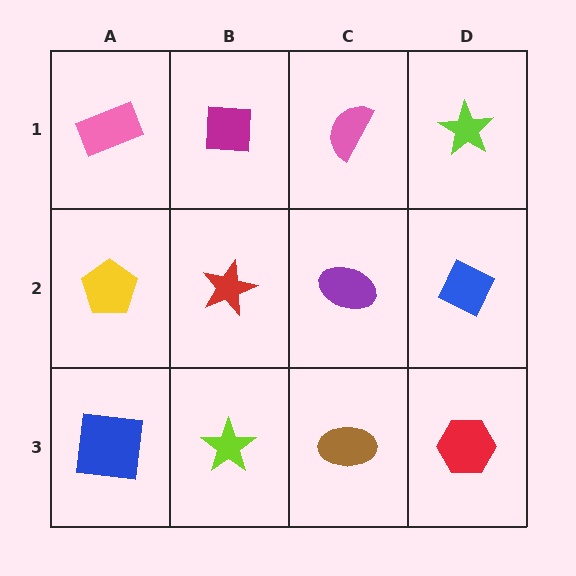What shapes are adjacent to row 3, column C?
A purple ellipse (row 2, column C), a lime star (row 3, column B), a red hexagon (row 3, column D).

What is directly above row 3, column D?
A blue diamond.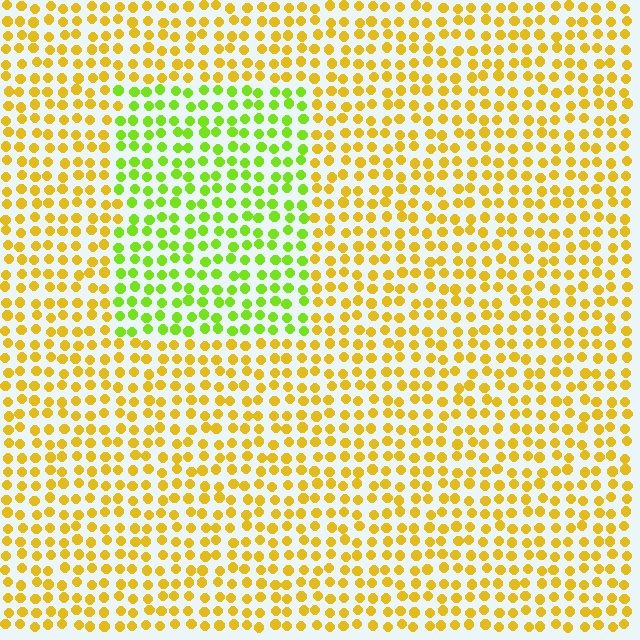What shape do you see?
I see a rectangle.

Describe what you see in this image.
The image is filled with small yellow elements in a uniform arrangement. A rectangle-shaped region is visible where the elements are tinted to a slightly different hue, forming a subtle color boundary.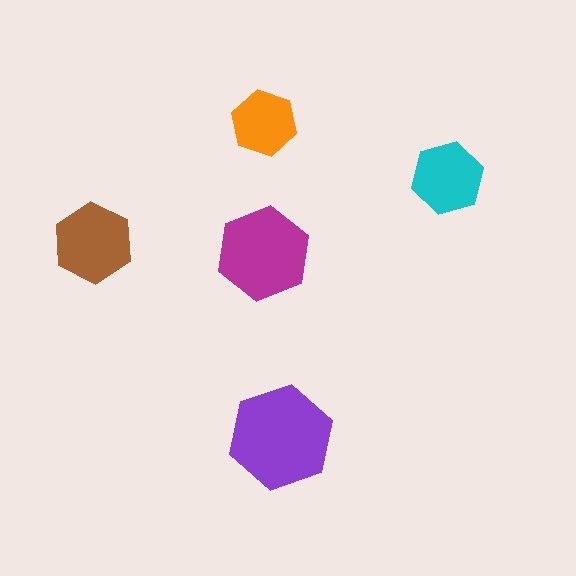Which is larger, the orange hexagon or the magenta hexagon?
The magenta one.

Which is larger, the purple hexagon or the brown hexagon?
The purple one.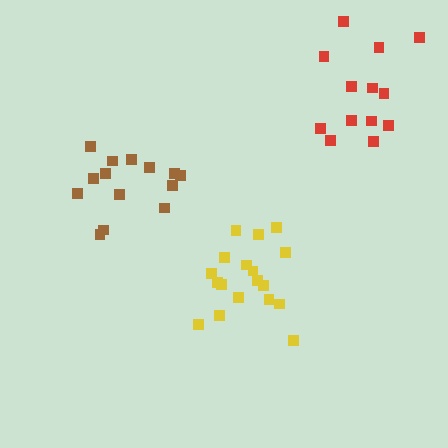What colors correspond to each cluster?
The clusters are colored: yellow, red, brown.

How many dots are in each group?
Group 1: 18 dots, Group 2: 13 dots, Group 3: 14 dots (45 total).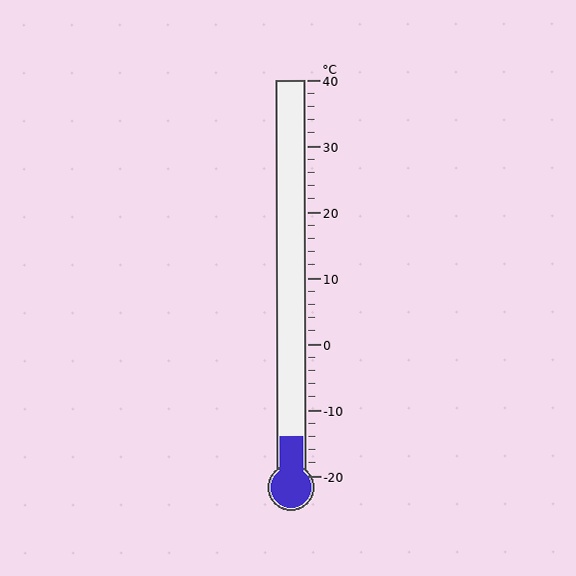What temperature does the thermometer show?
The thermometer shows approximately -14°C.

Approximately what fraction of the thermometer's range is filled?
The thermometer is filled to approximately 10% of its range.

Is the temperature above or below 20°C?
The temperature is below 20°C.